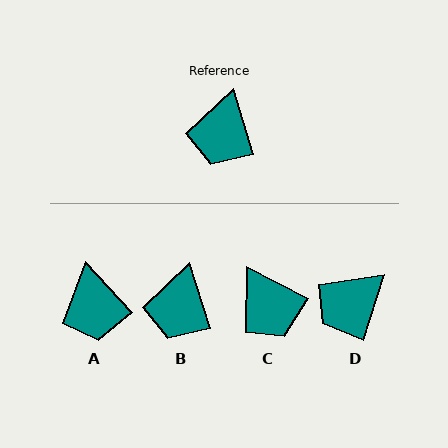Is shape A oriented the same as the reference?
No, it is off by about 26 degrees.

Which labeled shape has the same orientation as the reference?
B.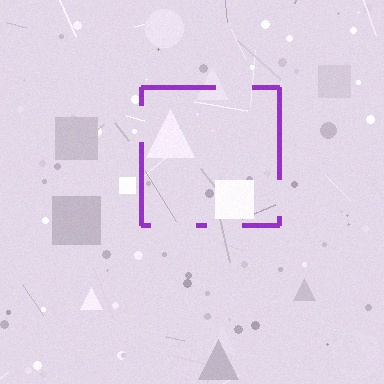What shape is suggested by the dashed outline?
The dashed outline suggests a square.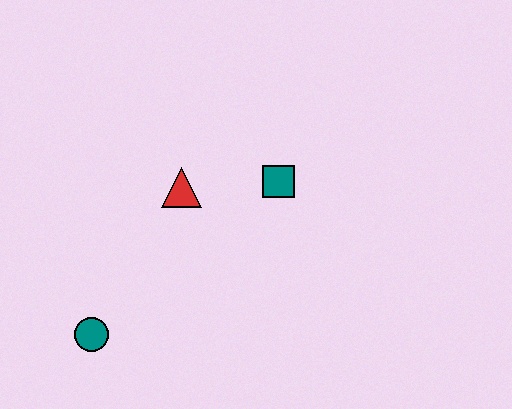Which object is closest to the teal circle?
The red triangle is closest to the teal circle.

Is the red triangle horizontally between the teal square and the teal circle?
Yes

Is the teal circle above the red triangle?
No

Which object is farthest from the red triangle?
The teal circle is farthest from the red triangle.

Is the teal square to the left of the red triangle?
No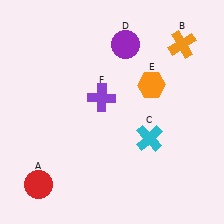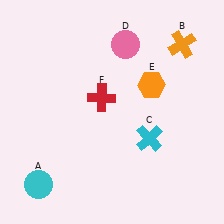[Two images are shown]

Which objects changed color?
A changed from red to cyan. D changed from purple to pink. F changed from purple to red.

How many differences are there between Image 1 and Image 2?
There are 3 differences between the two images.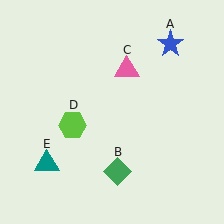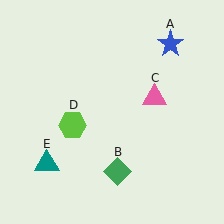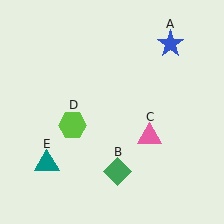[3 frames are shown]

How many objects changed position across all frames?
1 object changed position: pink triangle (object C).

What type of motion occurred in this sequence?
The pink triangle (object C) rotated clockwise around the center of the scene.